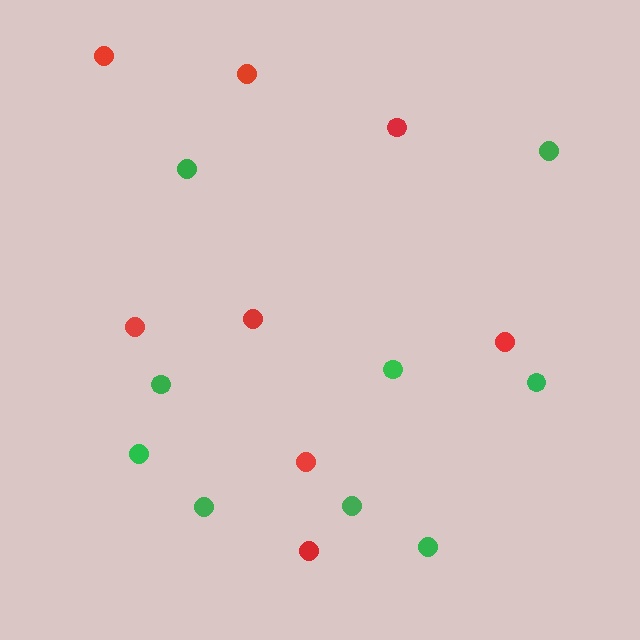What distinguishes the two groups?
There are 2 groups: one group of red circles (8) and one group of green circles (9).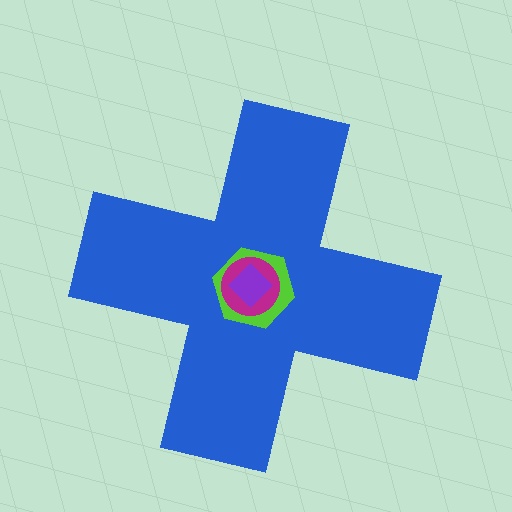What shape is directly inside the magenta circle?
The purple diamond.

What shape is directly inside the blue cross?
The lime hexagon.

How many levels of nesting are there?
4.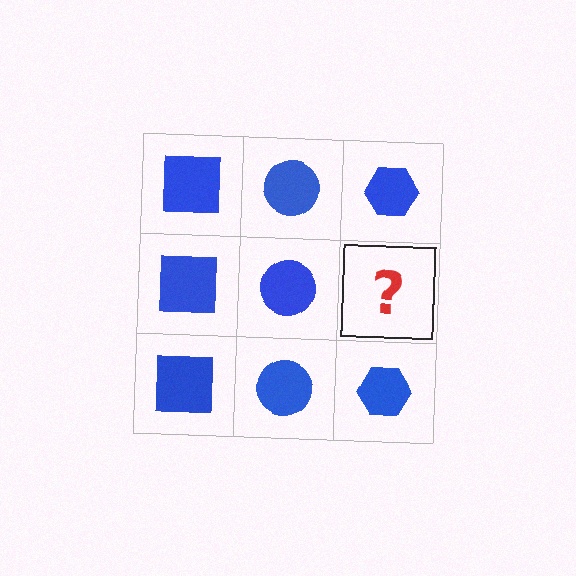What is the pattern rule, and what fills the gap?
The rule is that each column has a consistent shape. The gap should be filled with a blue hexagon.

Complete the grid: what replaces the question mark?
The question mark should be replaced with a blue hexagon.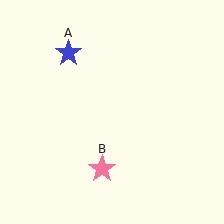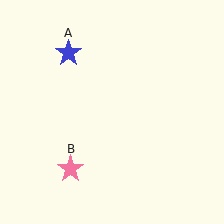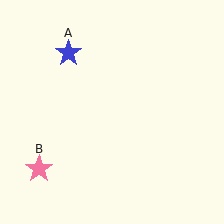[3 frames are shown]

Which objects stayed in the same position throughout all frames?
Blue star (object A) remained stationary.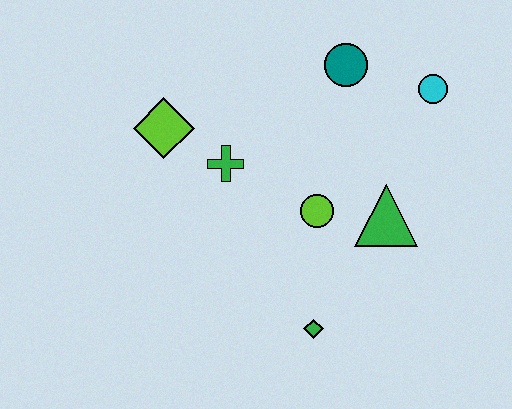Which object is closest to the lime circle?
The green triangle is closest to the lime circle.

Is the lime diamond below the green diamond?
No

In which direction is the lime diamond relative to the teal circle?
The lime diamond is to the left of the teal circle.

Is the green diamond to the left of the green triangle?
Yes